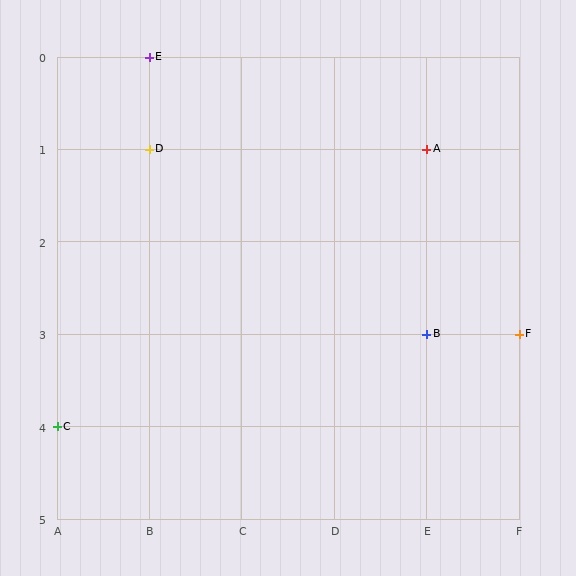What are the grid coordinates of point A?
Point A is at grid coordinates (E, 1).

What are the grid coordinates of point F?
Point F is at grid coordinates (F, 3).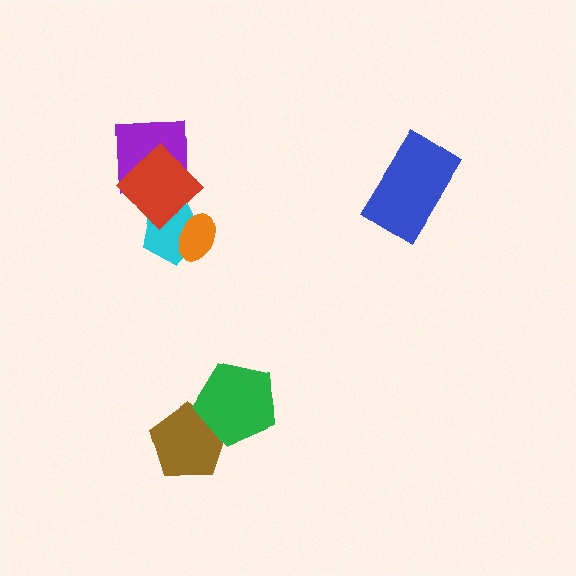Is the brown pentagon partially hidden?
Yes, it is partially covered by another shape.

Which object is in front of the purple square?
The red diamond is in front of the purple square.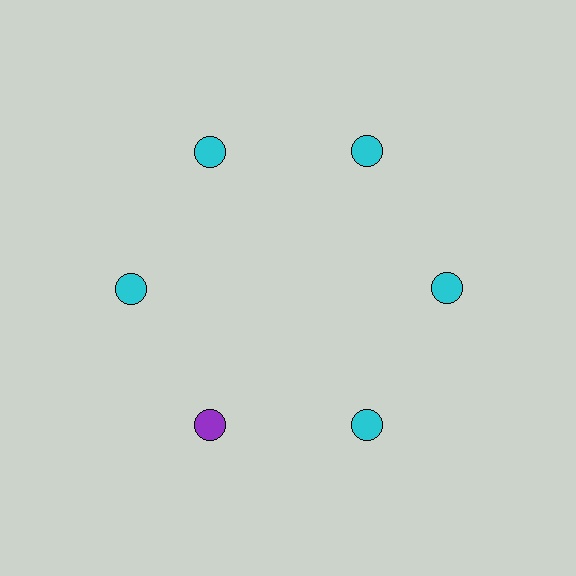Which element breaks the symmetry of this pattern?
The purple circle at roughly the 7 o'clock position breaks the symmetry. All other shapes are cyan circles.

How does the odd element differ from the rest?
It has a different color: purple instead of cyan.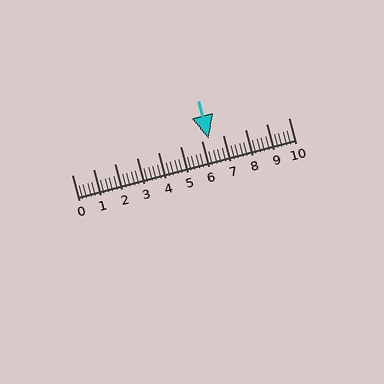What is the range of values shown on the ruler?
The ruler shows values from 0 to 10.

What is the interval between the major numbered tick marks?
The major tick marks are spaced 1 units apart.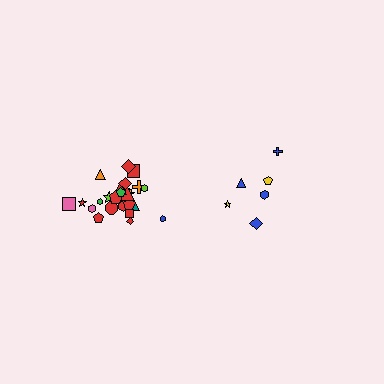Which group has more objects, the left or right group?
The left group.